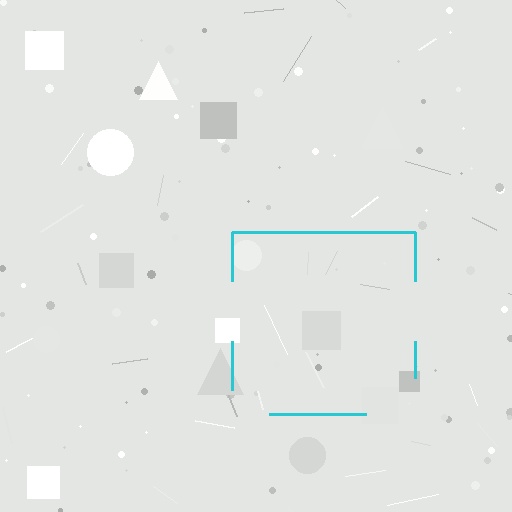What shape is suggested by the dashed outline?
The dashed outline suggests a square.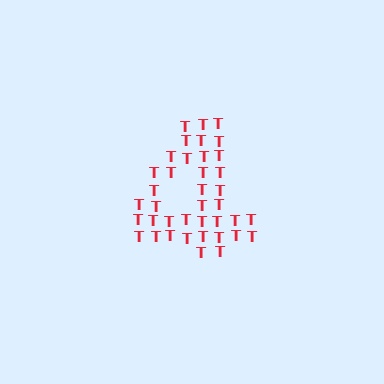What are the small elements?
The small elements are letter T's.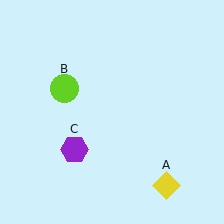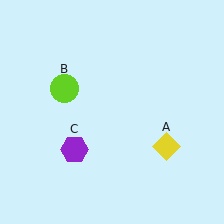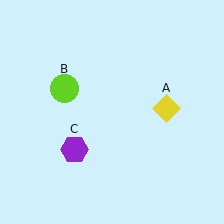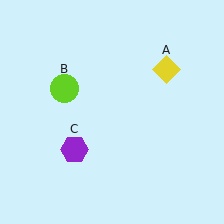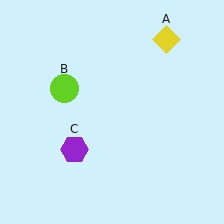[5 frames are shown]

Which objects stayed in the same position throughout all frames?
Lime circle (object B) and purple hexagon (object C) remained stationary.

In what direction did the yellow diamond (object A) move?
The yellow diamond (object A) moved up.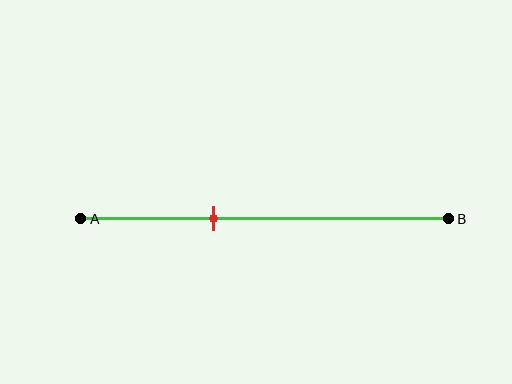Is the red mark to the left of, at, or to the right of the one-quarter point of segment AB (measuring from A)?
The red mark is to the right of the one-quarter point of segment AB.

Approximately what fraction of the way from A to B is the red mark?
The red mark is approximately 35% of the way from A to B.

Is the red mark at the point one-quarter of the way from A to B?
No, the mark is at about 35% from A, not at the 25% one-quarter point.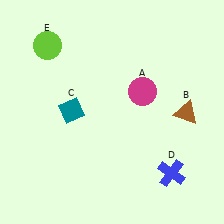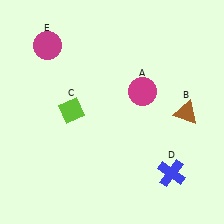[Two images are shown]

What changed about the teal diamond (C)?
In Image 1, C is teal. In Image 2, it changed to lime.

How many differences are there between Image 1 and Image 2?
There are 2 differences between the two images.